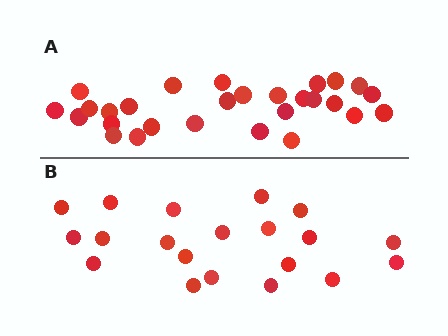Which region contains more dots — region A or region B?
Region A (the top region) has more dots.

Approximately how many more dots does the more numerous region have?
Region A has roughly 8 or so more dots than region B.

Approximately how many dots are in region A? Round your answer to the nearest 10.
About 30 dots. (The exact count is 28, which rounds to 30.)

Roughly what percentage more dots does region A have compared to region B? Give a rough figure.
About 40% more.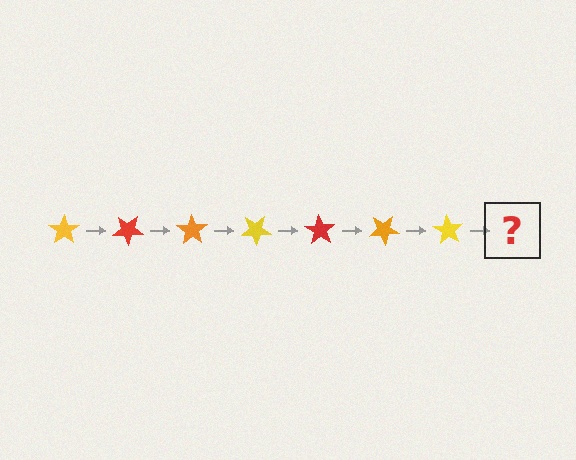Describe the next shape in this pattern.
It should be a red star, rotated 245 degrees from the start.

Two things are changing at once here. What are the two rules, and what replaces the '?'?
The two rules are that it rotates 35 degrees each step and the color cycles through yellow, red, and orange. The '?' should be a red star, rotated 245 degrees from the start.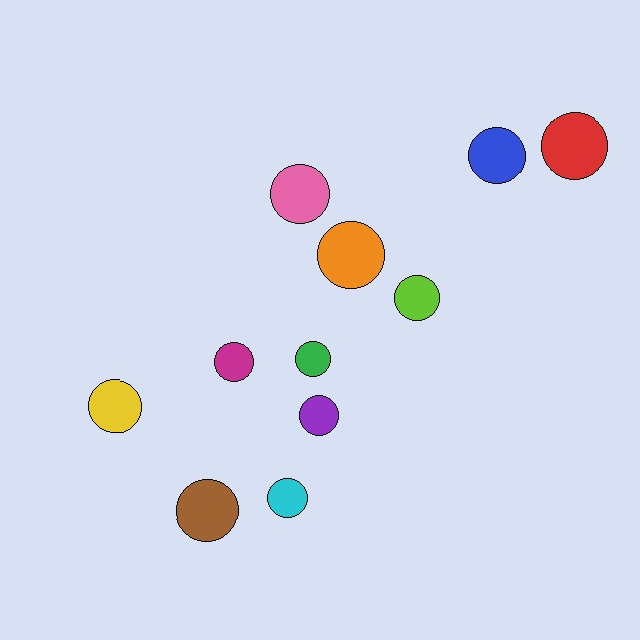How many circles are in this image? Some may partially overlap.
There are 11 circles.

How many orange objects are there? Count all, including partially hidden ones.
There is 1 orange object.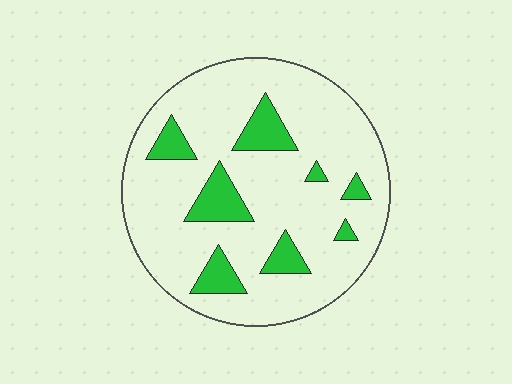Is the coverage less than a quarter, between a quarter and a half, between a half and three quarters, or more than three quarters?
Less than a quarter.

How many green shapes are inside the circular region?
8.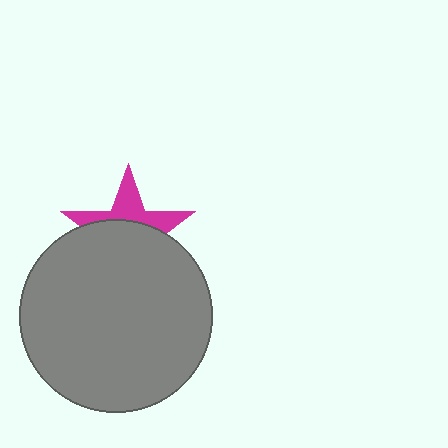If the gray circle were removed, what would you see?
You would see the complete magenta star.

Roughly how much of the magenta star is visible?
A small part of it is visible (roughly 38%).